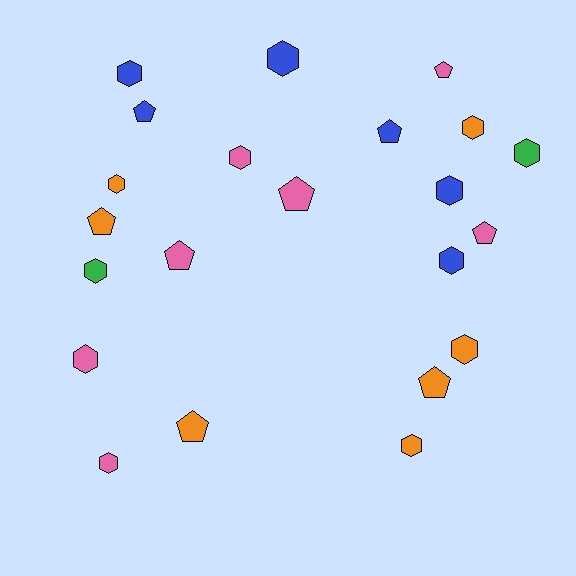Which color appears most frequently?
Pink, with 7 objects.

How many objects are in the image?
There are 22 objects.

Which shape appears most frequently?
Hexagon, with 13 objects.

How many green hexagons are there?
There are 2 green hexagons.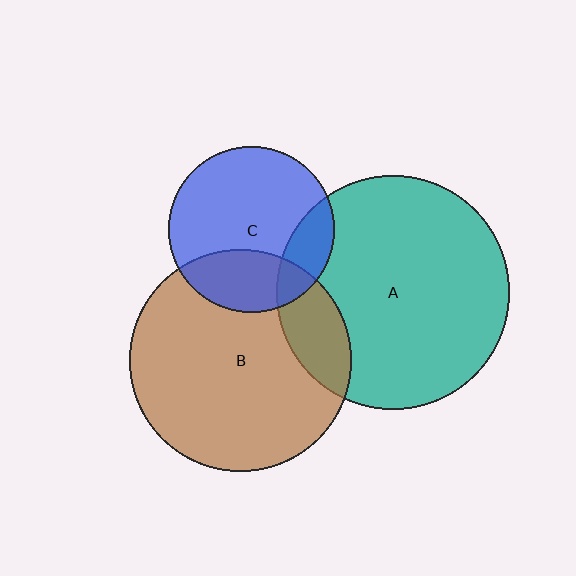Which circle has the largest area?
Circle A (teal).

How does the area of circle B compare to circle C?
Approximately 1.8 times.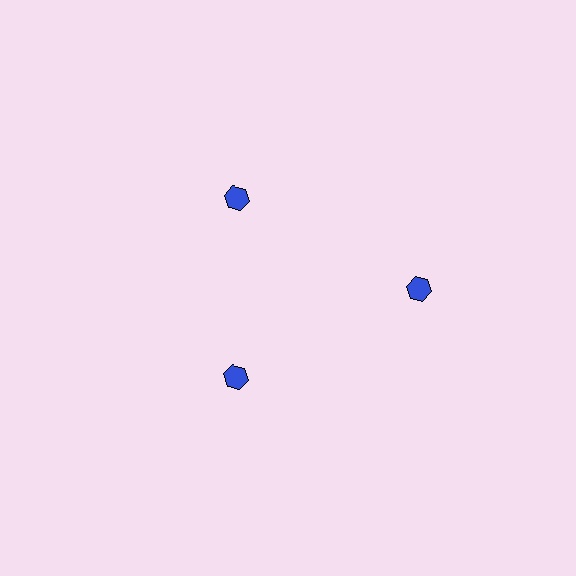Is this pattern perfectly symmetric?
No. The 3 blue hexagons are arranged in a ring, but one element near the 3 o'clock position is pushed outward from the center, breaking the 3-fold rotational symmetry.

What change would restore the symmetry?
The symmetry would be restored by moving it inward, back onto the ring so that all 3 hexagons sit at equal angles and equal distance from the center.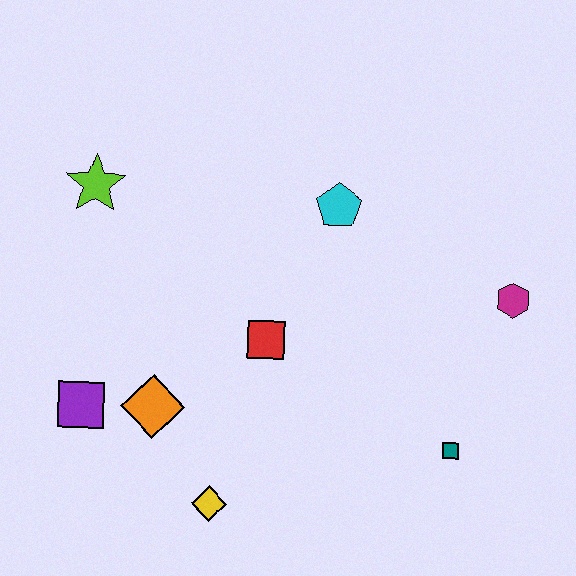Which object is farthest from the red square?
The magenta hexagon is farthest from the red square.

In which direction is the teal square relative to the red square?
The teal square is to the right of the red square.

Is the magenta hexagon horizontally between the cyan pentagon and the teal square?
No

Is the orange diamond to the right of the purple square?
Yes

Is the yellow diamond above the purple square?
No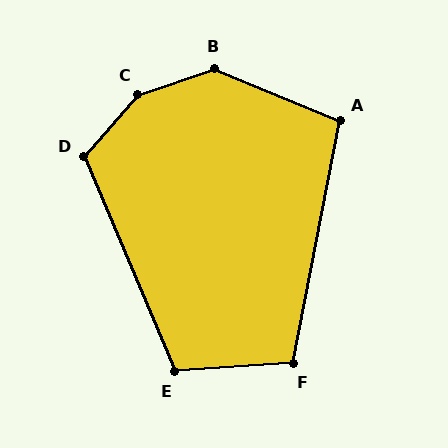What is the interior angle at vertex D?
Approximately 116 degrees (obtuse).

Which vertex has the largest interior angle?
C, at approximately 150 degrees.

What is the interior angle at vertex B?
Approximately 139 degrees (obtuse).